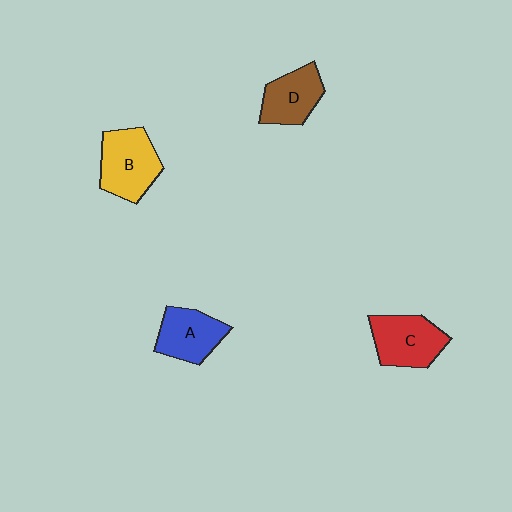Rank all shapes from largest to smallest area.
From largest to smallest: B (yellow), C (red), A (blue), D (brown).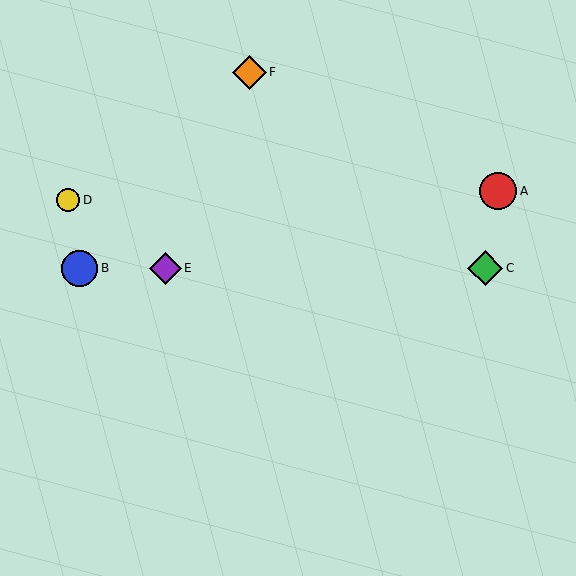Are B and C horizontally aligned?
Yes, both are at y≈268.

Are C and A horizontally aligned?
No, C is at y≈268 and A is at y≈191.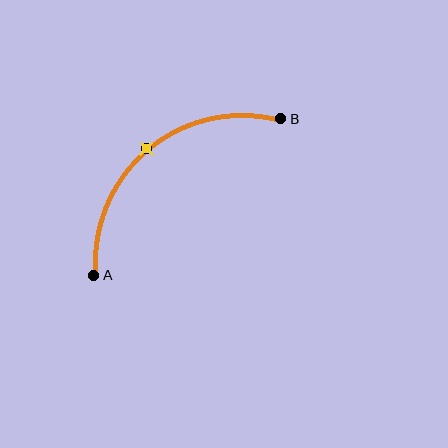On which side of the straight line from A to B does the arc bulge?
The arc bulges above and to the left of the straight line connecting A and B.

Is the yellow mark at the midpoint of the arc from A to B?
Yes. The yellow mark lies on the arc at equal arc-length from both A and B — it is the arc midpoint.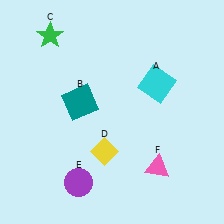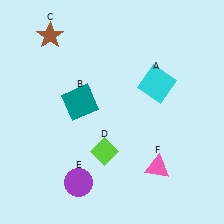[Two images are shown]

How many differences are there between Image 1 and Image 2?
There are 2 differences between the two images.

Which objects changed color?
C changed from green to brown. D changed from yellow to lime.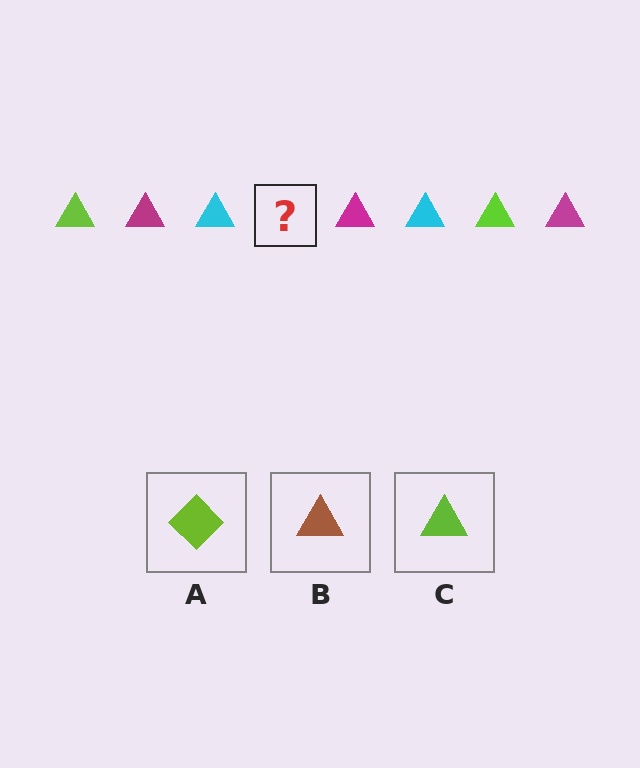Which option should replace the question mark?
Option C.